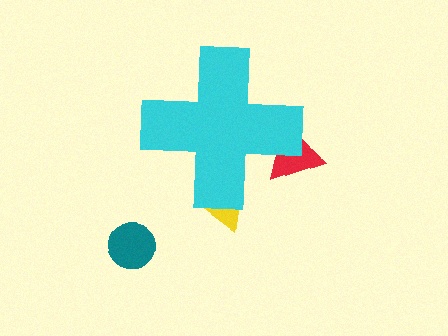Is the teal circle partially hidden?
No, the teal circle is fully visible.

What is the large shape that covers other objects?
A cyan cross.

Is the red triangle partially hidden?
Yes, the red triangle is partially hidden behind the cyan cross.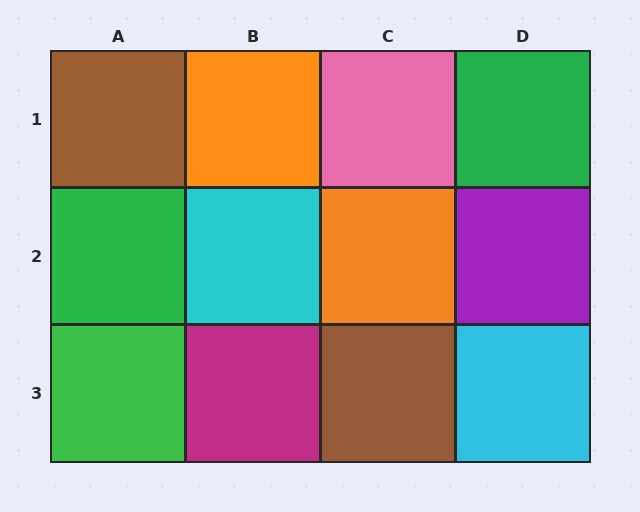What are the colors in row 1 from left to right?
Brown, orange, pink, green.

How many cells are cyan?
2 cells are cyan.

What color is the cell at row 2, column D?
Purple.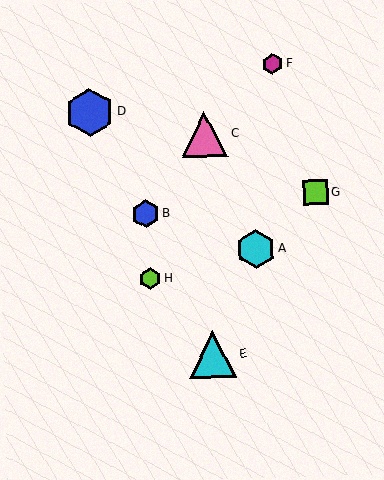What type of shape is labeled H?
Shape H is a lime hexagon.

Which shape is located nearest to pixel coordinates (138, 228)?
The blue hexagon (labeled B) at (146, 214) is nearest to that location.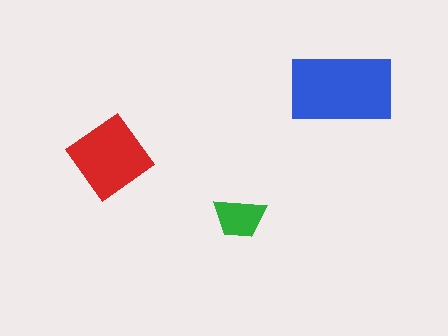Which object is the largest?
The blue rectangle.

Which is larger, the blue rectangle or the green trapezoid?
The blue rectangle.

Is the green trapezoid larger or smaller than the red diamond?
Smaller.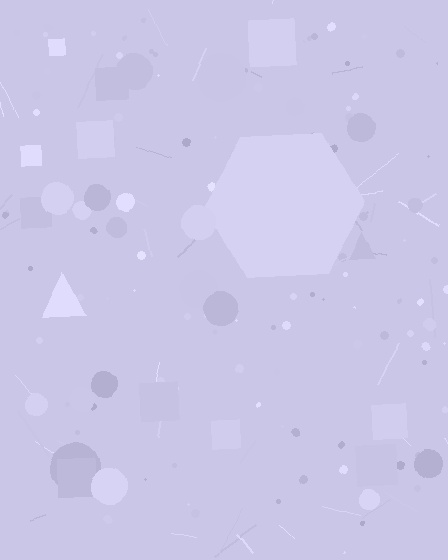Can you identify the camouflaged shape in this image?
The camouflaged shape is a hexagon.